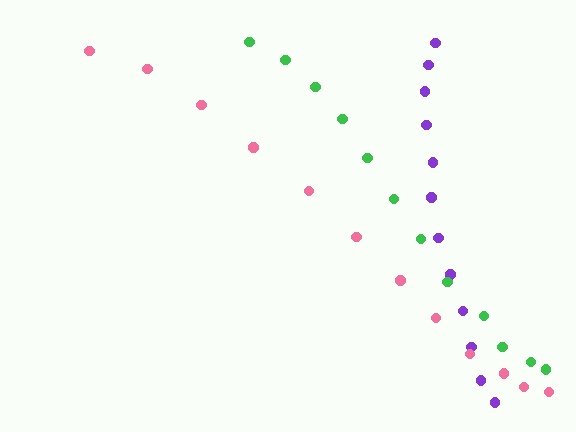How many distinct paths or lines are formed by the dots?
There are 3 distinct paths.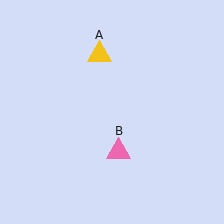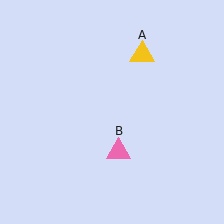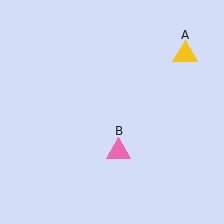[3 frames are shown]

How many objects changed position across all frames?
1 object changed position: yellow triangle (object A).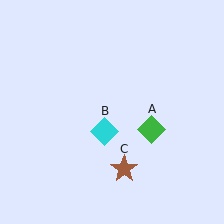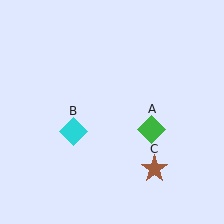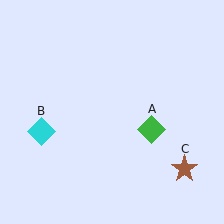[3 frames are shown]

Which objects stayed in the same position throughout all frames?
Green diamond (object A) remained stationary.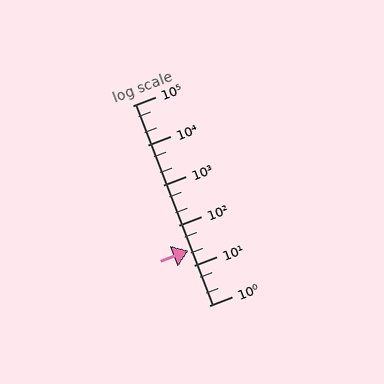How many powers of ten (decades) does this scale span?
The scale spans 5 decades, from 1 to 100000.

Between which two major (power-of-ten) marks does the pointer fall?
The pointer is between 10 and 100.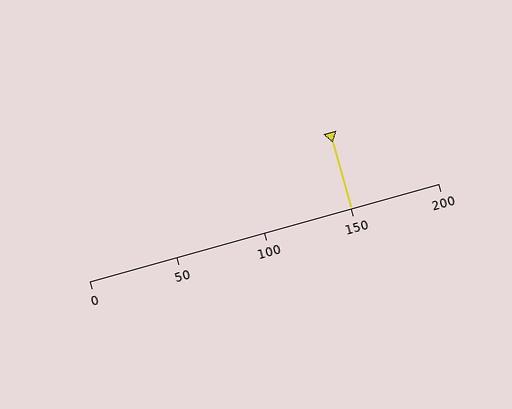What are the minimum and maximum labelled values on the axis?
The axis runs from 0 to 200.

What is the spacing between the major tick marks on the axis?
The major ticks are spaced 50 apart.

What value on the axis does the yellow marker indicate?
The marker indicates approximately 150.